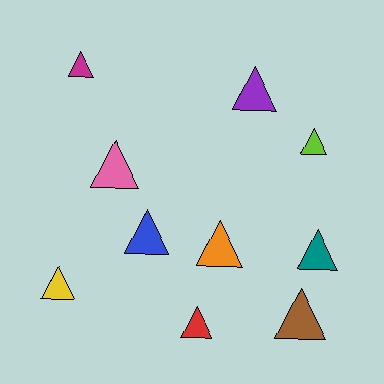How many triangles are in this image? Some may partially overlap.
There are 10 triangles.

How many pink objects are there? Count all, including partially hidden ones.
There is 1 pink object.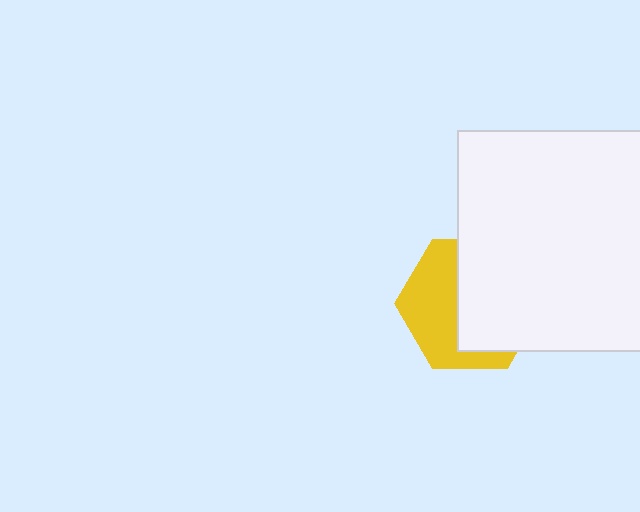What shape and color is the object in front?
The object in front is a white square.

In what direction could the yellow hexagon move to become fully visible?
The yellow hexagon could move left. That would shift it out from behind the white square entirely.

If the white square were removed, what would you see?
You would see the complete yellow hexagon.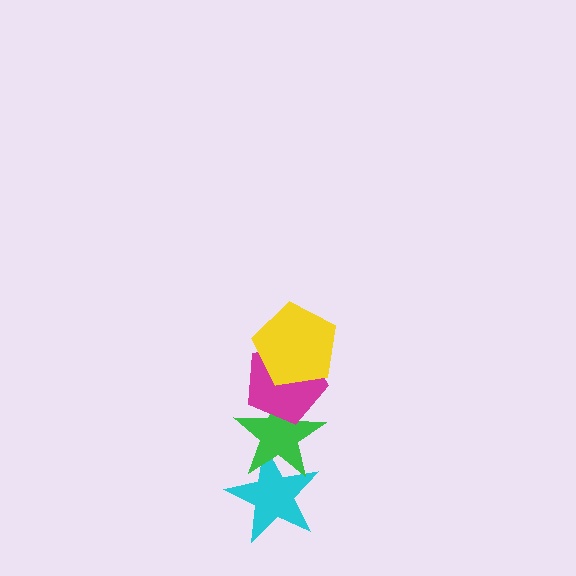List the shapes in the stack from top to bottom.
From top to bottom: the yellow pentagon, the magenta pentagon, the green star, the cyan star.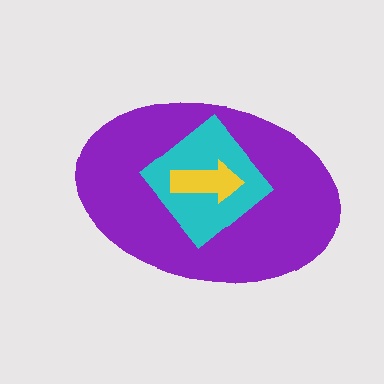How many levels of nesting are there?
3.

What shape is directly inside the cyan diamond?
The yellow arrow.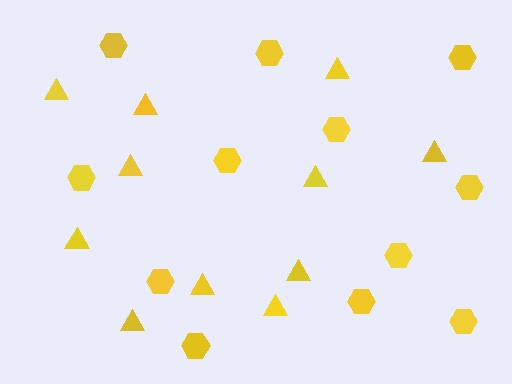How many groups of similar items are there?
There are 2 groups: one group of triangles (11) and one group of hexagons (12).